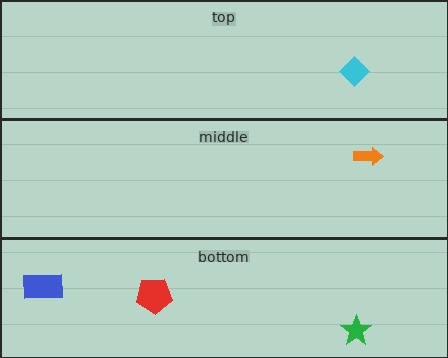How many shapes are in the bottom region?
3.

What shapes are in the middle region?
The orange arrow.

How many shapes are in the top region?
1.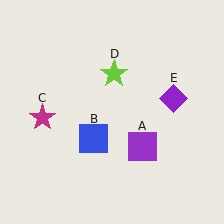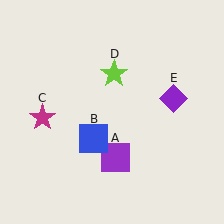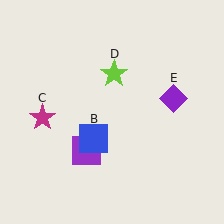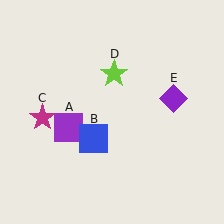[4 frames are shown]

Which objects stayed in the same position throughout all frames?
Blue square (object B) and magenta star (object C) and lime star (object D) and purple diamond (object E) remained stationary.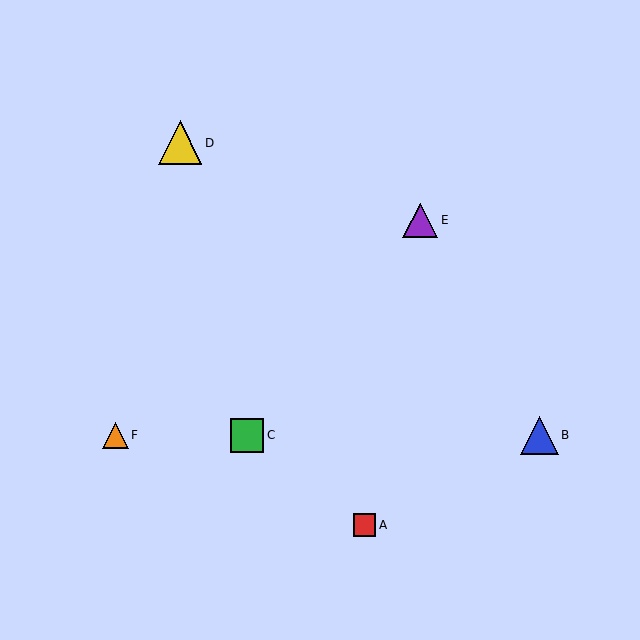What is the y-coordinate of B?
Object B is at y≈435.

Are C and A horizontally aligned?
No, C is at y≈435 and A is at y≈525.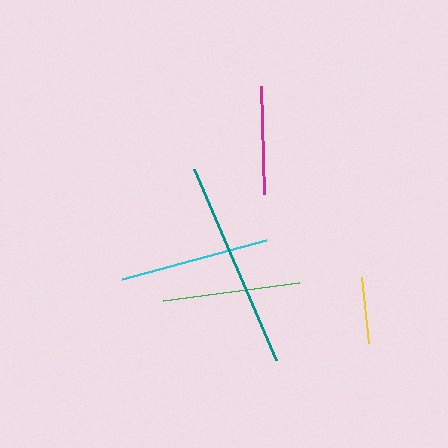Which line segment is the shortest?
The yellow line is the shortest at approximately 66 pixels.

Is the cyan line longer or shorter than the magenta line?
The cyan line is longer than the magenta line.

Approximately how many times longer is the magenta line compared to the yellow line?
The magenta line is approximately 1.6 times the length of the yellow line.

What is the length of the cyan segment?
The cyan segment is approximately 149 pixels long.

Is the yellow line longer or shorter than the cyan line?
The cyan line is longer than the yellow line.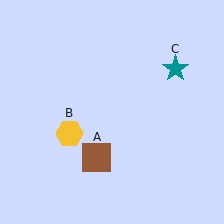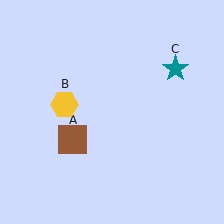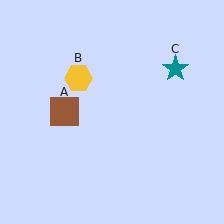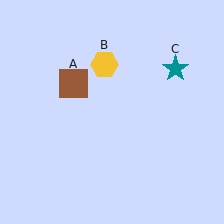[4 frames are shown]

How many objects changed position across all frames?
2 objects changed position: brown square (object A), yellow hexagon (object B).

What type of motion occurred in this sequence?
The brown square (object A), yellow hexagon (object B) rotated clockwise around the center of the scene.